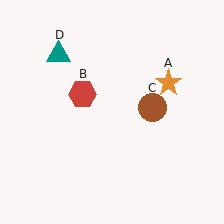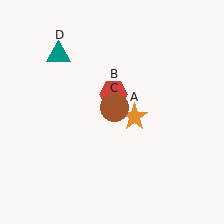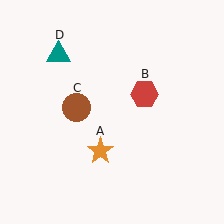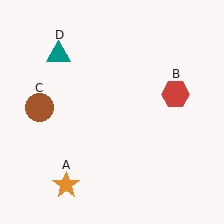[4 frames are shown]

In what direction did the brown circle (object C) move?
The brown circle (object C) moved left.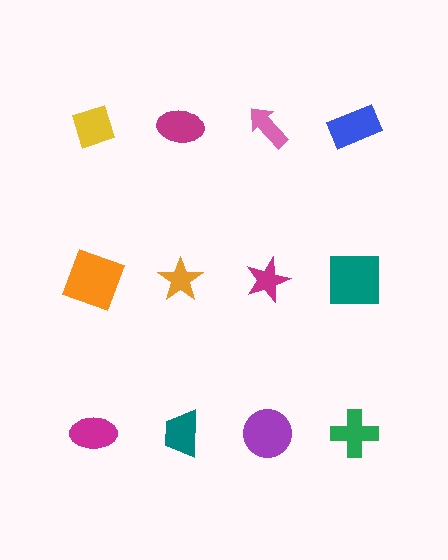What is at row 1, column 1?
A yellow diamond.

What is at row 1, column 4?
A blue rectangle.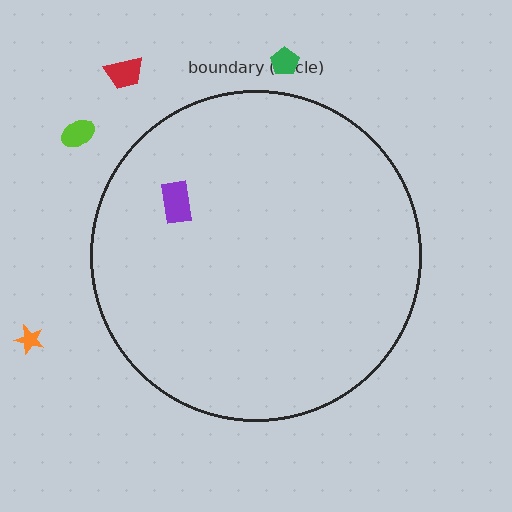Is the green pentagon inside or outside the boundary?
Outside.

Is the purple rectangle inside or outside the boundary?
Inside.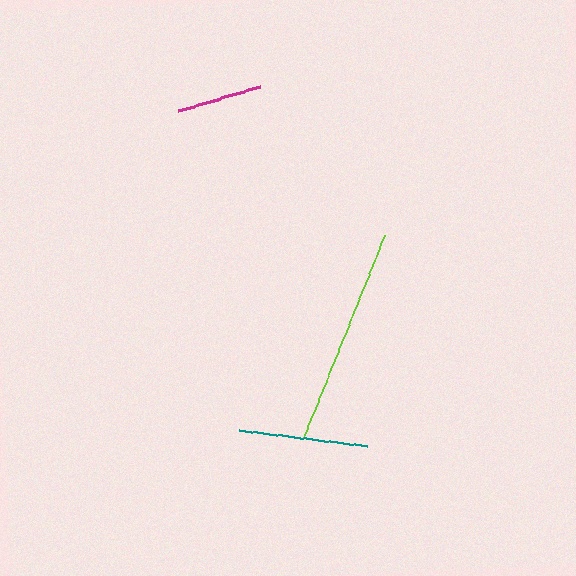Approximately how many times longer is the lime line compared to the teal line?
The lime line is approximately 1.7 times the length of the teal line.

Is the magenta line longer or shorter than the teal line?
The teal line is longer than the magenta line.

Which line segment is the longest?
The lime line is the longest at approximately 218 pixels.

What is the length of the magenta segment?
The magenta segment is approximately 85 pixels long.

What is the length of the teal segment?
The teal segment is approximately 130 pixels long.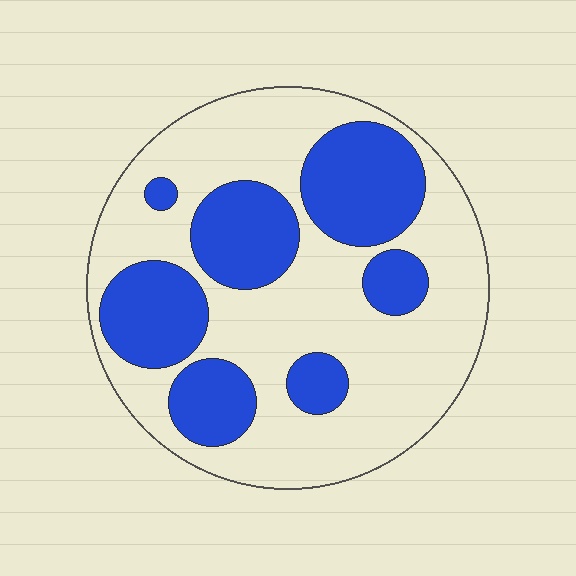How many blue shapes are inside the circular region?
7.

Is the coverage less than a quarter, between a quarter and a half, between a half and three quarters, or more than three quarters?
Between a quarter and a half.